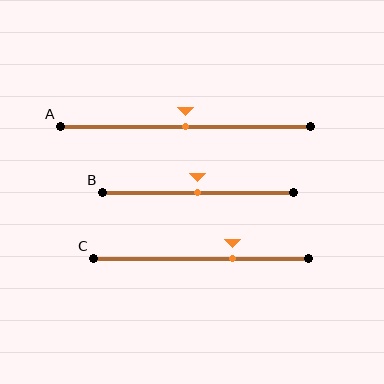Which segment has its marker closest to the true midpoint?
Segment A has its marker closest to the true midpoint.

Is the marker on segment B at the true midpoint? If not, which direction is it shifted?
Yes, the marker on segment B is at the true midpoint.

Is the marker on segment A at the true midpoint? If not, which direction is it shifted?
Yes, the marker on segment A is at the true midpoint.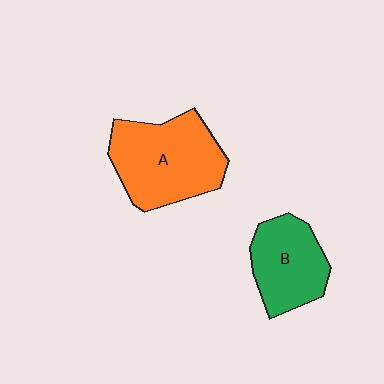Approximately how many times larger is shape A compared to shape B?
Approximately 1.4 times.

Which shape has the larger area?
Shape A (orange).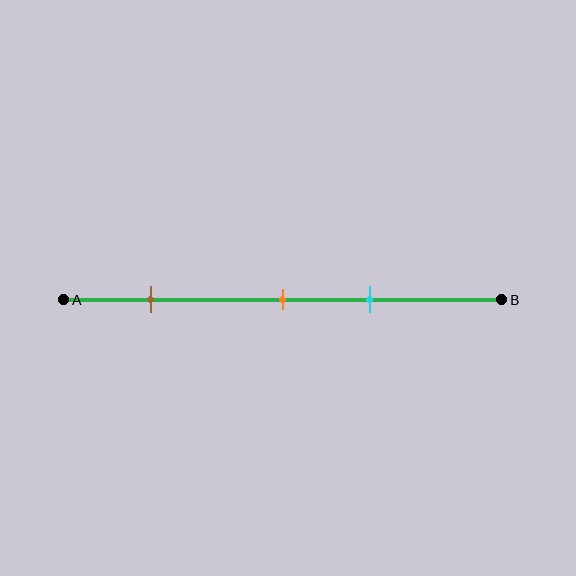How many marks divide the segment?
There are 3 marks dividing the segment.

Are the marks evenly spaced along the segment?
No, the marks are not evenly spaced.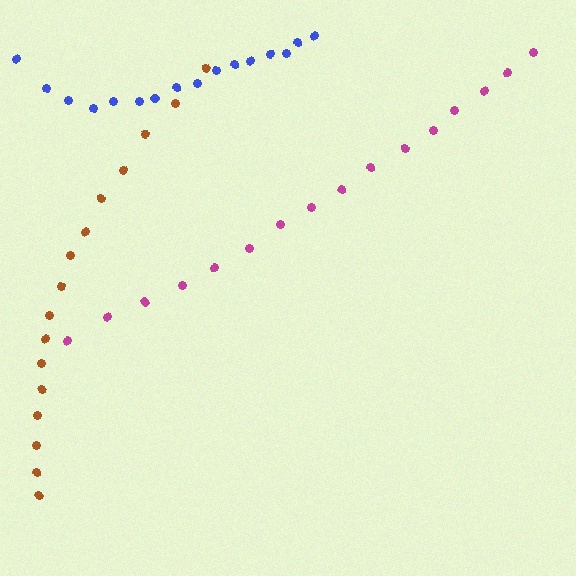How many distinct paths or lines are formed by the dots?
There are 3 distinct paths.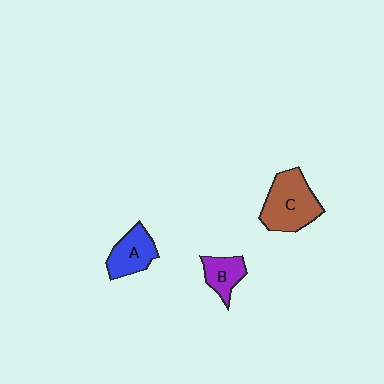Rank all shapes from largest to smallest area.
From largest to smallest: C (brown), A (blue), B (purple).